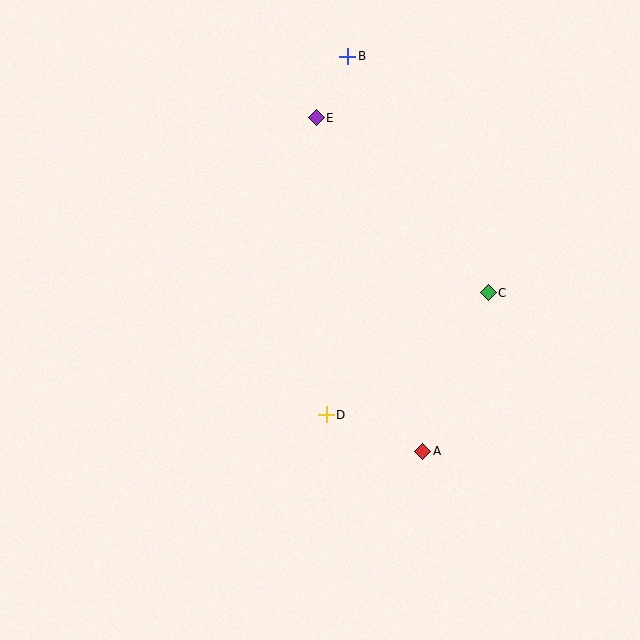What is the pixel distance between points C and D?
The distance between C and D is 203 pixels.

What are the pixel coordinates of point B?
Point B is at (348, 56).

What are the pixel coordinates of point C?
Point C is at (488, 293).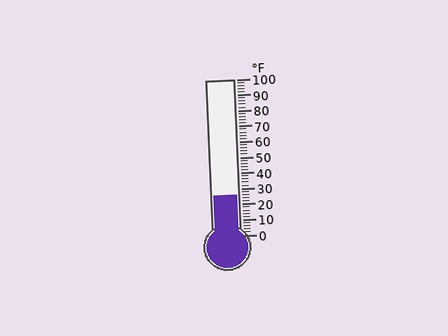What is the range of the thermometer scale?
The thermometer scale ranges from 0°F to 100°F.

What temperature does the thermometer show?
The thermometer shows approximately 26°F.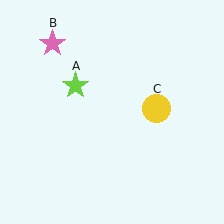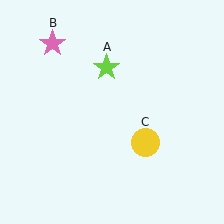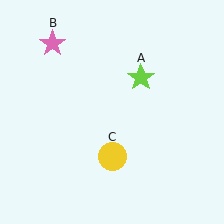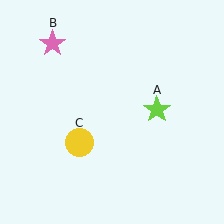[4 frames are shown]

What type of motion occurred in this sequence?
The lime star (object A), yellow circle (object C) rotated clockwise around the center of the scene.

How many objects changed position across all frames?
2 objects changed position: lime star (object A), yellow circle (object C).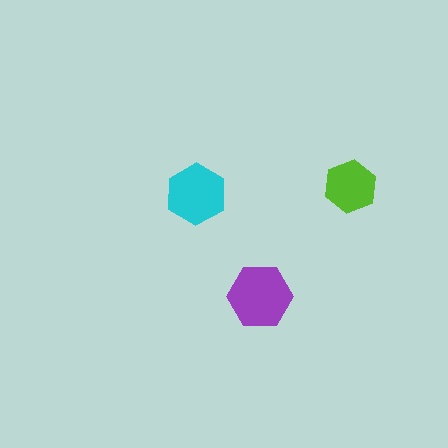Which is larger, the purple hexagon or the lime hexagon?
The purple one.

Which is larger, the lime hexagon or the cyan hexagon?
The cyan one.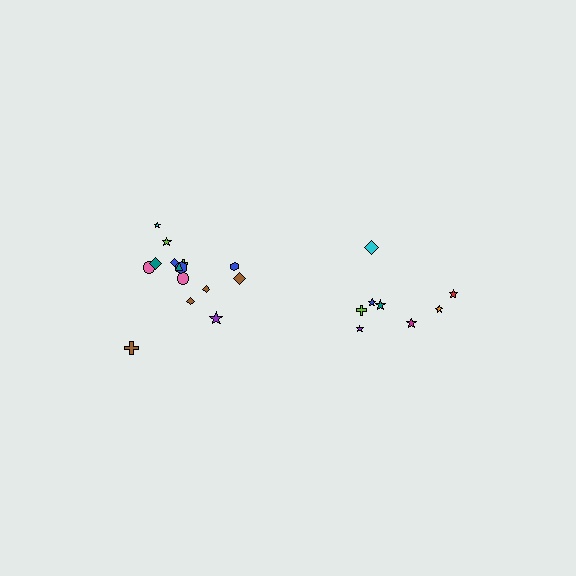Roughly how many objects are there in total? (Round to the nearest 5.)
Roughly 25 objects in total.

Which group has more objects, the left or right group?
The left group.